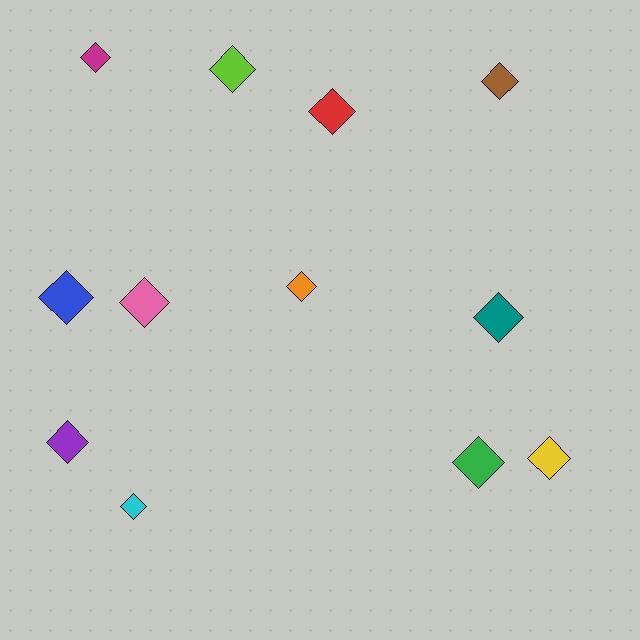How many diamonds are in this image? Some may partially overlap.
There are 12 diamonds.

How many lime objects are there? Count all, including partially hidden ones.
There is 1 lime object.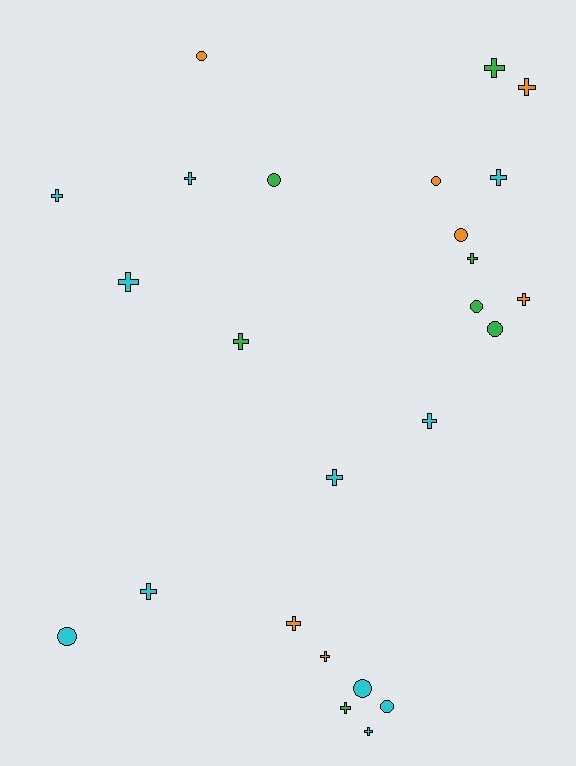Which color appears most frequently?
Cyan, with 11 objects.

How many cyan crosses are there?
There are 8 cyan crosses.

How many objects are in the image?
There are 25 objects.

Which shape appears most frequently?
Cross, with 16 objects.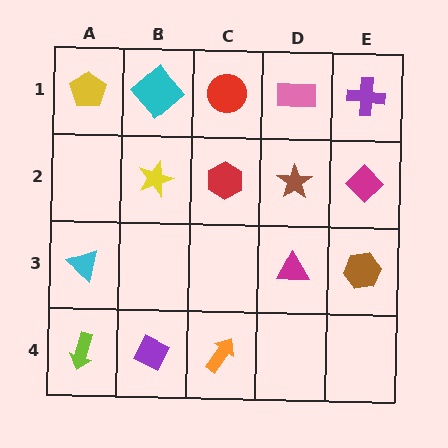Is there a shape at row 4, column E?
No, that cell is empty.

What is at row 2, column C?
A red hexagon.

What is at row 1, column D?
A pink rectangle.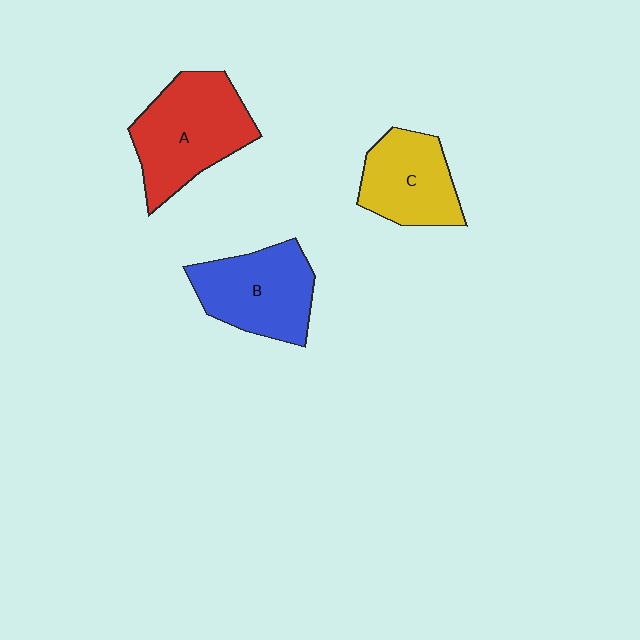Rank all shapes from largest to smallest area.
From largest to smallest: A (red), B (blue), C (yellow).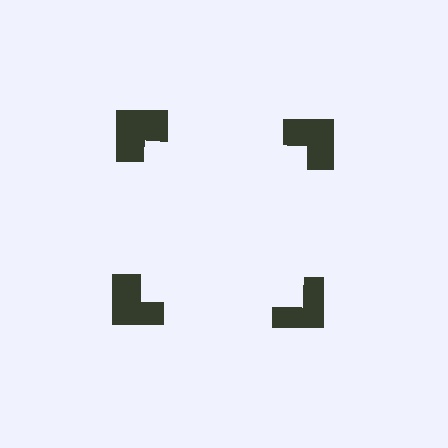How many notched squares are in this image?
There are 4 — one at each vertex of the illusory square.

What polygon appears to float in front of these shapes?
An illusory square — its edges are inferred from the aligned wedge cuts in the notched squares, not physically drawn.